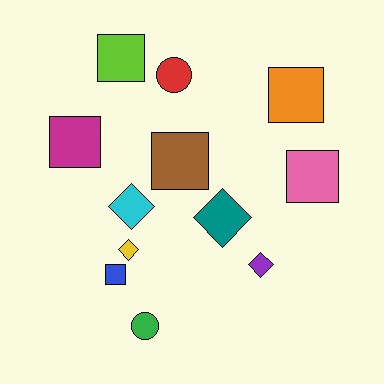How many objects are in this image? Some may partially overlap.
There are 12 objects.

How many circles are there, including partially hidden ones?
There are 2 circles.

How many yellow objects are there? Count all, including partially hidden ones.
There is 1 yellow object.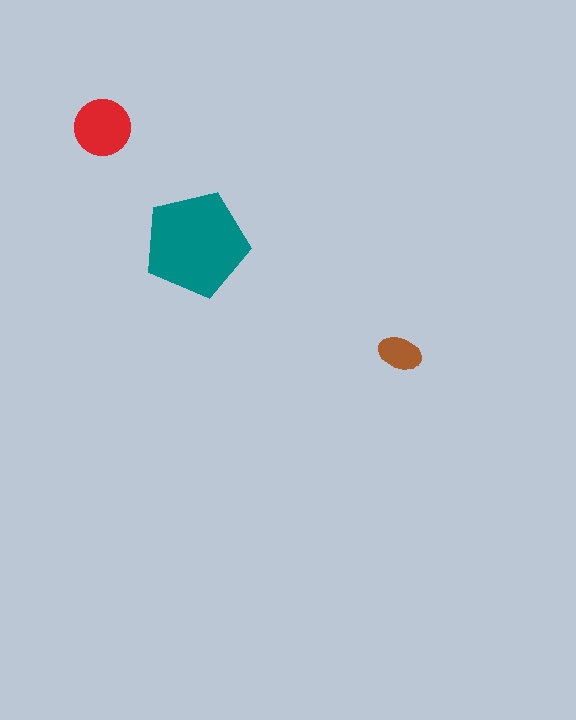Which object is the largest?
The teal pentagon.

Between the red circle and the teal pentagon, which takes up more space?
The teal pentagon.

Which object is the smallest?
The brown ellipse.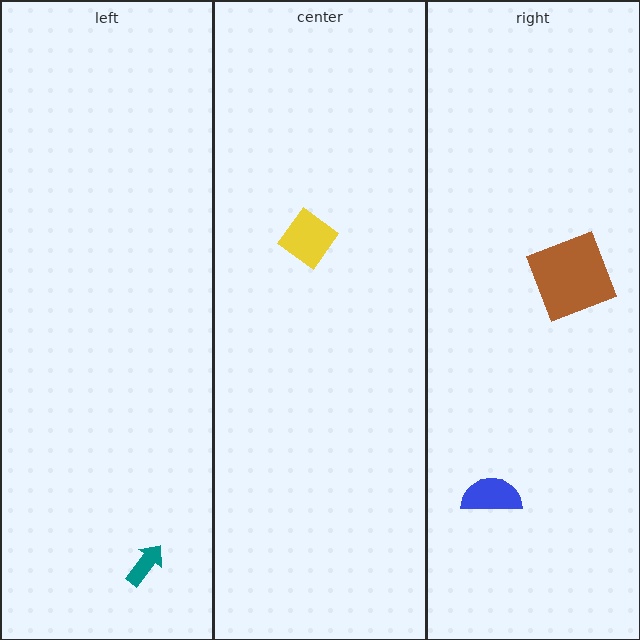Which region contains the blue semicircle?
The right region.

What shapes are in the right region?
The brown square, the blue semicircle.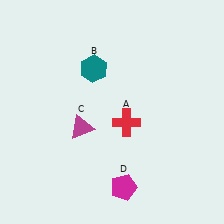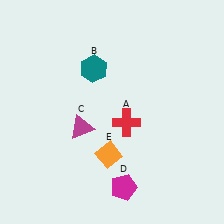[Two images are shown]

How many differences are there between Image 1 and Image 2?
There is 1 difference between the two images.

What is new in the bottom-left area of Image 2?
An orange diamond (E) was added in the bottom-left area of Image 2.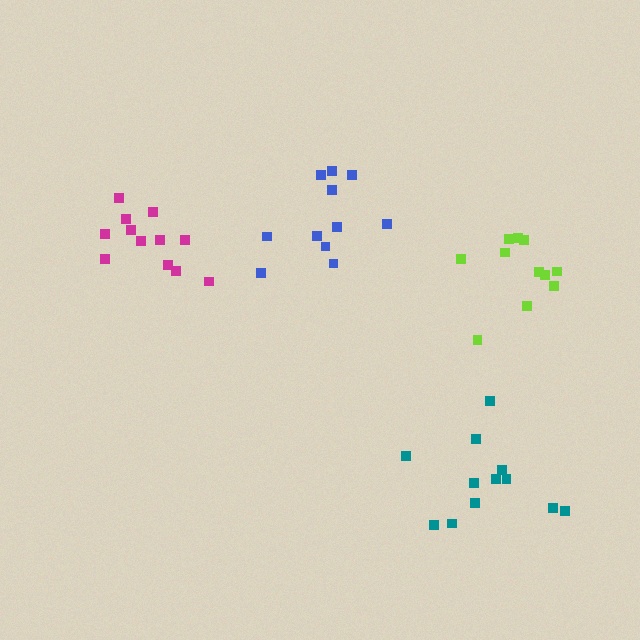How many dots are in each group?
Group 1: 12 dots, Group 2: 11 dots, Group 3: 12 dots, Group 4: 11 dots (46 total).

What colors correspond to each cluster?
The clusters are colored: teal, lime, magenta, blue.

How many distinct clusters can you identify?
There are 4 distinct clusters.